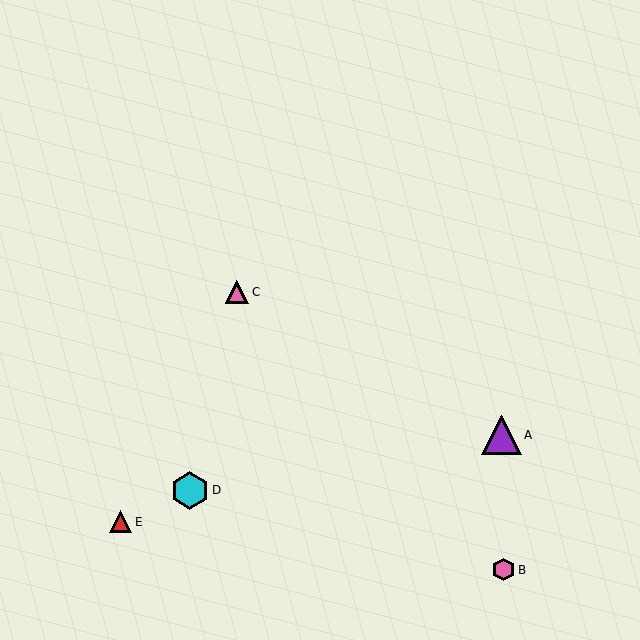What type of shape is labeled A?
Shape A is a purple triangle.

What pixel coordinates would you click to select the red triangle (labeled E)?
Click at (121, 522) to select the red triangle E.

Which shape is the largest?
The purple triangle (labeled A) is the largest.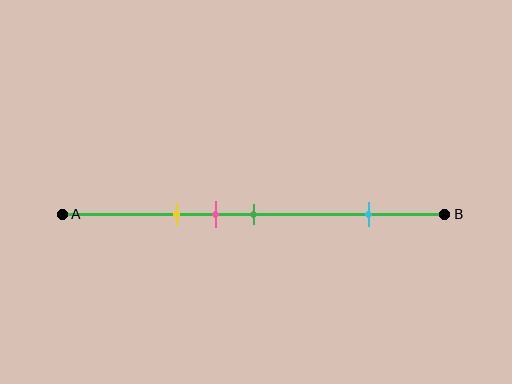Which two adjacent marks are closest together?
The pink and green marks are the closest adjacent pair.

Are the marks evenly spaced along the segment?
No, the marks are not evenly spaced.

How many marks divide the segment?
There are 4 marks dividing the segment.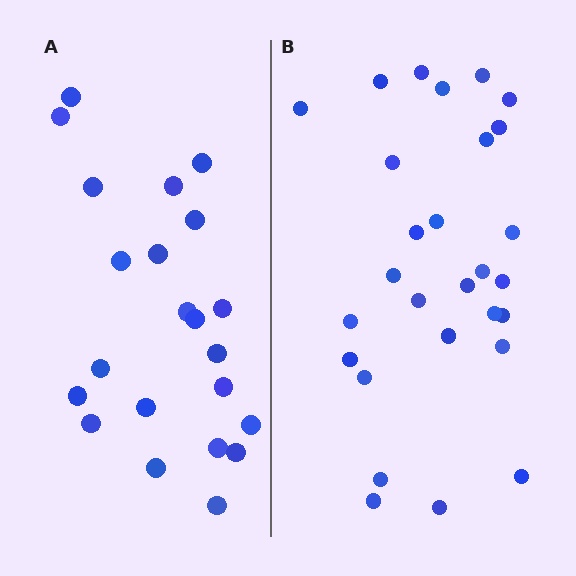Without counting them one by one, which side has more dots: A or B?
Region B (the right region) has more dots.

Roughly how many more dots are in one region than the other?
Region B has about 6 more dots than region A.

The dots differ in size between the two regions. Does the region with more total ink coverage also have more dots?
No. Region A has more total ink coverage because its dots are larger, but region B actually contains more individual dots. Total area can be misleading — the number of items is what matters here.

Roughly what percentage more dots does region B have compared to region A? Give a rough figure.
About 25% more.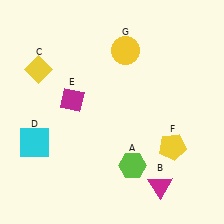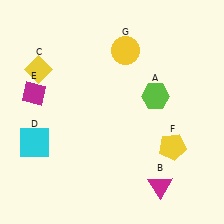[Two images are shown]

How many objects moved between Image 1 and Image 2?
2 objects moved between the two images.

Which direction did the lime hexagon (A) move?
The lime hexagon (A) moved up.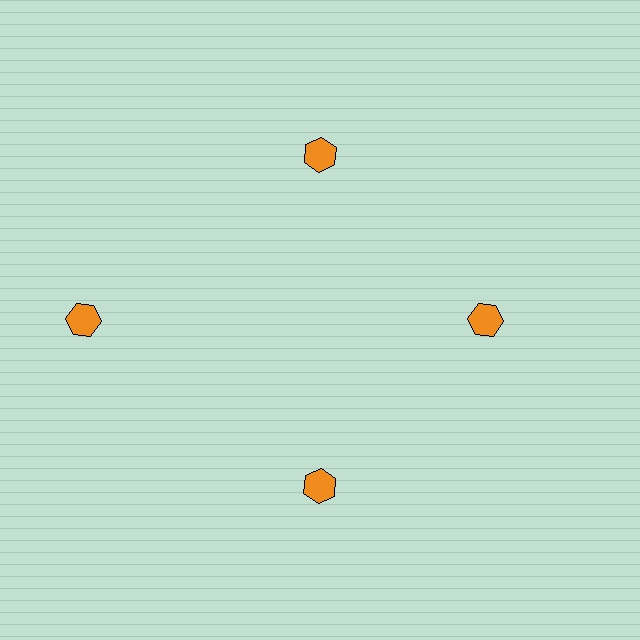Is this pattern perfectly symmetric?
No. The 4 orange hexagons are arranged in a ring, but one element near the 9 o'clock position is pushed outward from the center, breaking the 4-fold rotational symmetry.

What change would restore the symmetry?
The symmetry would be restored by moving it inward, back onto the ring so that all 4 hexagons sit at equal angles and equal distance from the center.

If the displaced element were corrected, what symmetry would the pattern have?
It would have 4-fold rotational symmetry — the pattern would map onto itself every 90 degrees.